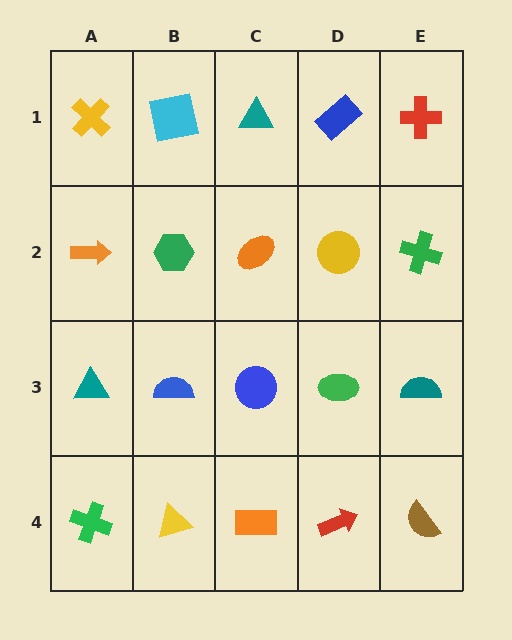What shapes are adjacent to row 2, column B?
A cyan square (row 1, column B), a blue semicircle (row 3, column B), an orange arrow (row 2, column A), an orange ellipse (row 2, column C).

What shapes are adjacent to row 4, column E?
A teal semicircle (row 3, column E), a red arrow (row 4, column D).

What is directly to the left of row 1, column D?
A teal triangle.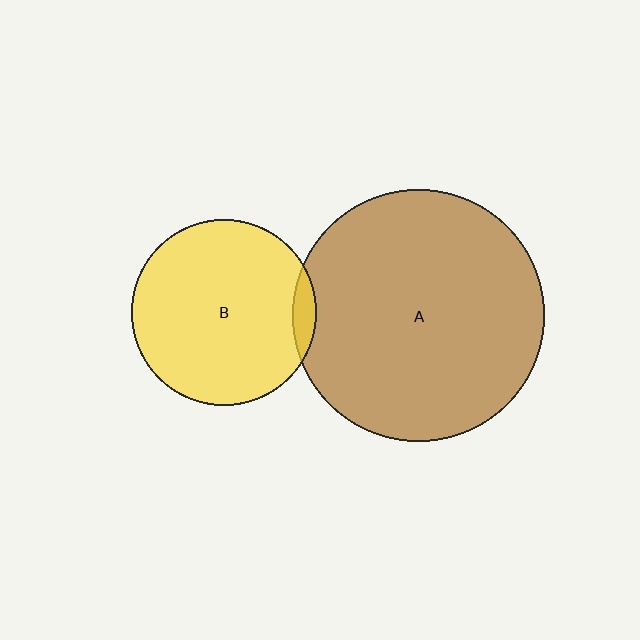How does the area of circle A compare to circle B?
Approximately 1.8 times.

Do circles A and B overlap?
Yes.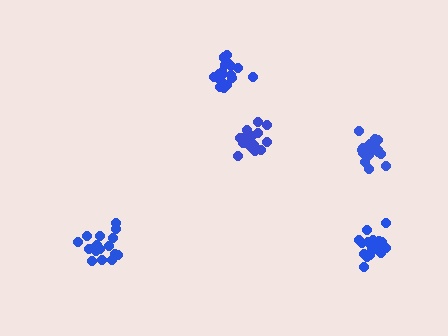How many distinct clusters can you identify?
There are 5 distinct clusters.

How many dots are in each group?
Group 1: 17 dots, Group 2: 19 dots, Group 3: 18 dots, Group 4: 18 dots, Group 5: 19 dots (91 total).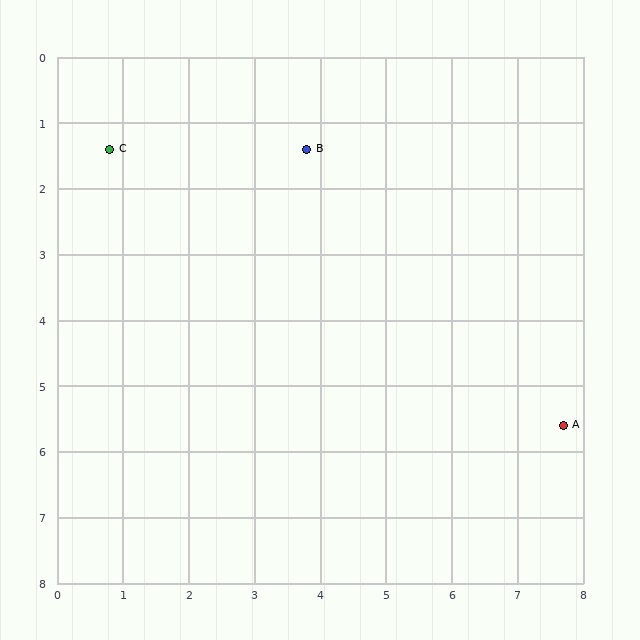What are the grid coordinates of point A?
Point A is at approximately (7.7, 5.6).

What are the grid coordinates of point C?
Point C is at approximately (0.8, 1.4).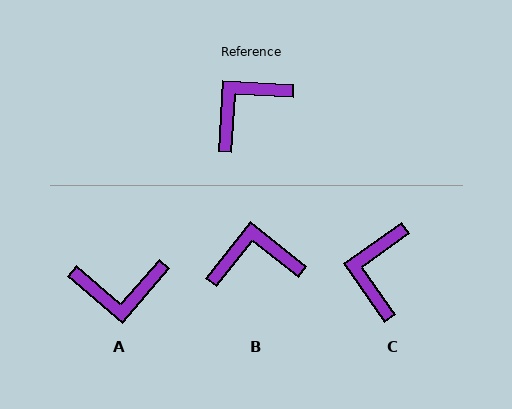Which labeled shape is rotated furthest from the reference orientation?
A, about 142 degrees away.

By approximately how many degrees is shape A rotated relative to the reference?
Approximately 142 degrees counter-clockwise.